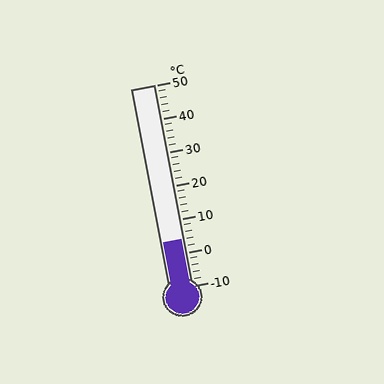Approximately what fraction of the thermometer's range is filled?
The thermometer is filled to approximately 25% of its range.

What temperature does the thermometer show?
The thermometer shows approximately 4°C.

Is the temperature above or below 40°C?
The temperature is below 40°C.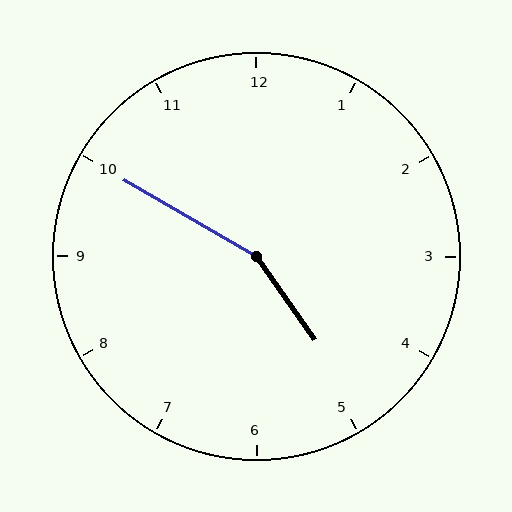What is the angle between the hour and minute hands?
Approximately 155 degrees.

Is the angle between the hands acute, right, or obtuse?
It is obtuse.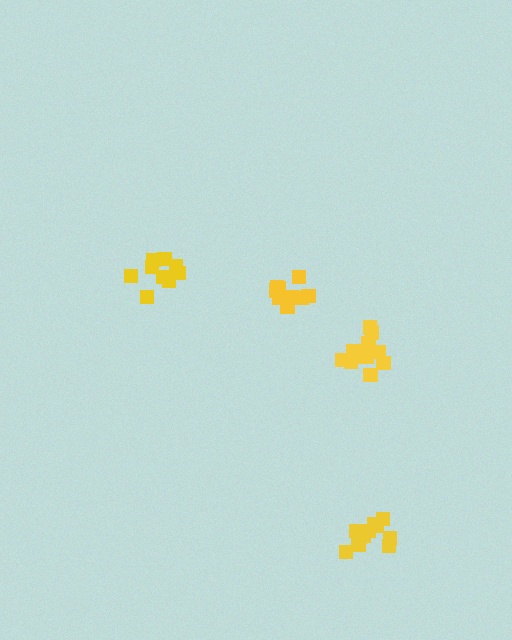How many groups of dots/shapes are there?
There are 4 groups.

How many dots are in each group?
Group 1: 12 dots, Group 2: 9 dots, Group 3: 9 dots, Group 4: 12 dots (42 total).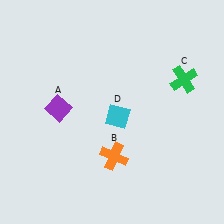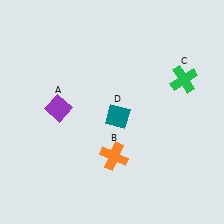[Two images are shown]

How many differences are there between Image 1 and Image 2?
There is 1 difference between the two images.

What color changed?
The diamond (D) changed from cyan in Image 1 to teal in Image 2.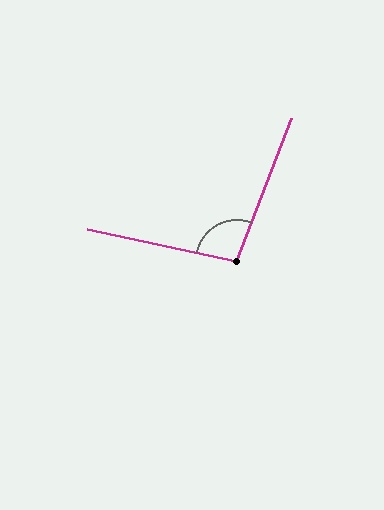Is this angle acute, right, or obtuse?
It is obtuse.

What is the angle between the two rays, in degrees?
Approximately 99 degrees.